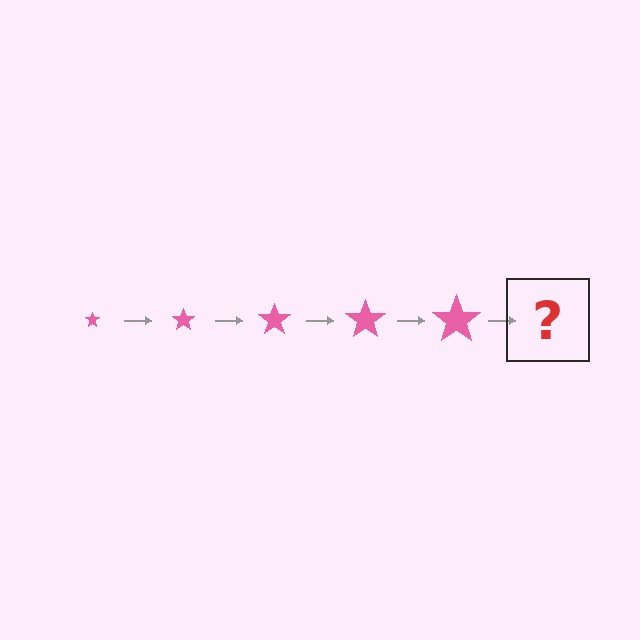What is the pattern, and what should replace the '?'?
The pattern is that the star gets progressively larger each step. The '?' should be a pink star, larger than the previous one.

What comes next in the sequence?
The next element should be a pink star, larger than the previous one.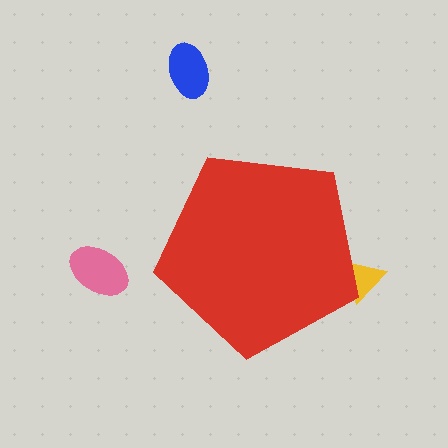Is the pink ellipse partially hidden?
No, the pink ellipse is fully visible.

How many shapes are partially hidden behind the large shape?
1 shape is partially hidden.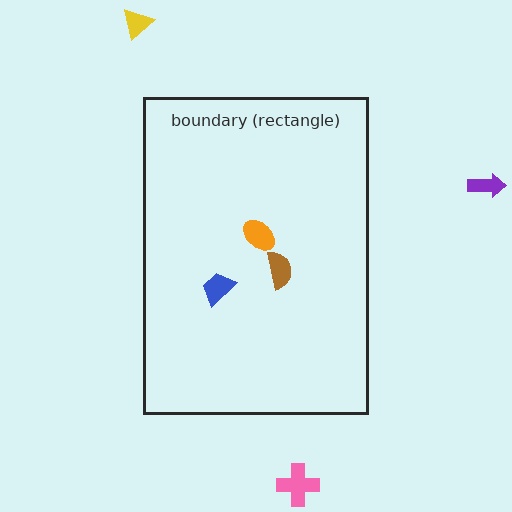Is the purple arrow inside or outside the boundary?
Outside.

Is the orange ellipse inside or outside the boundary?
Inside.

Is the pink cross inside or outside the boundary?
Outside.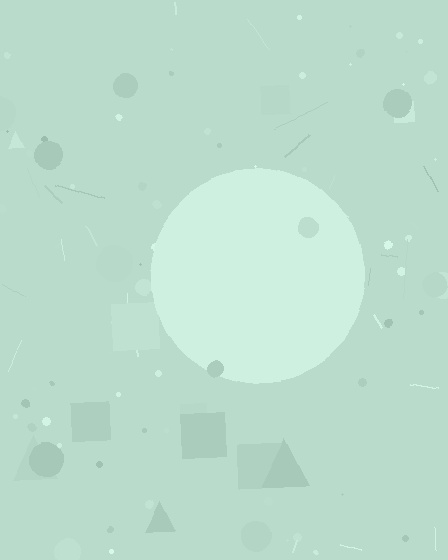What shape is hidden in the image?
A circle is hidden in the image.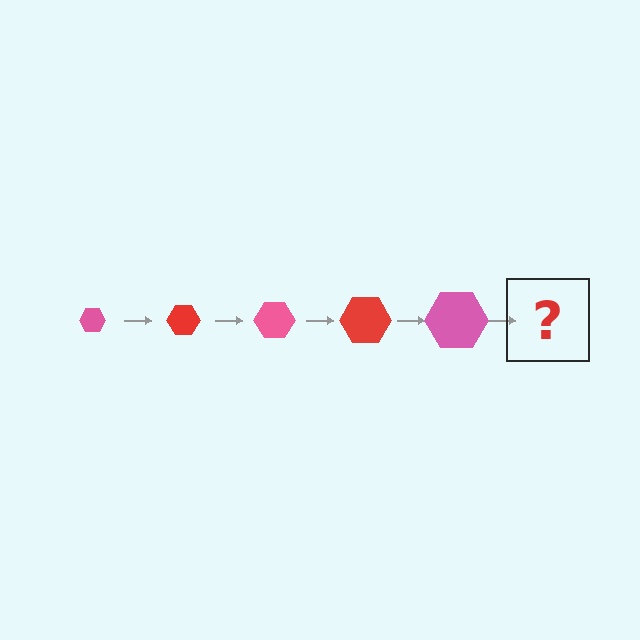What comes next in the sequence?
The next element should be a red hexagon, larger than the previous one.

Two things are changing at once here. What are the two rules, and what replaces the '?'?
The two rules are that the hexagon grows larger each step and the color cycles through pink and red. The '?' should be a red hexagon, larger than the previous one.